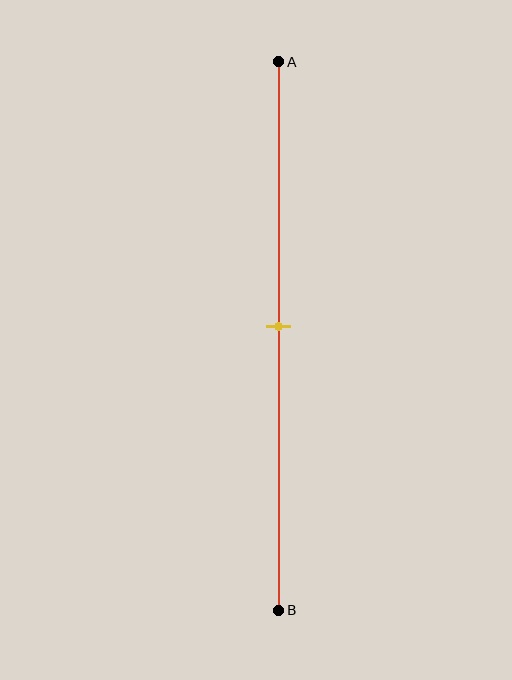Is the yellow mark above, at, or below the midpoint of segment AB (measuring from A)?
The yellow mark is approximately at the midpoint of segment AB.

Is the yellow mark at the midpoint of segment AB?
Yes, the mark is approximately at the midpoint.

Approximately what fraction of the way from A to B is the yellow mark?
The yellow mark is approximately 50% of the way from A to B.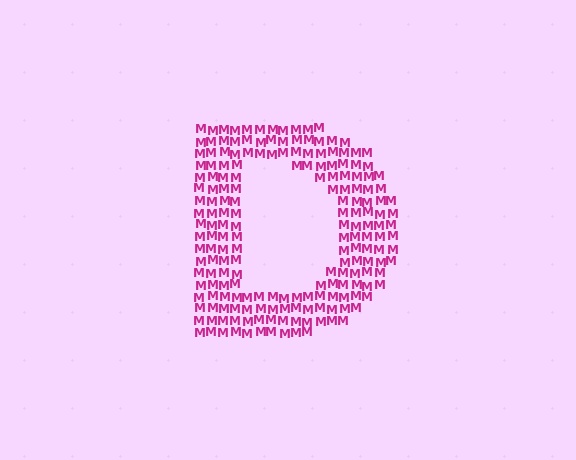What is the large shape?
The large shape is the letter D.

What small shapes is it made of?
It is made of small letter M's.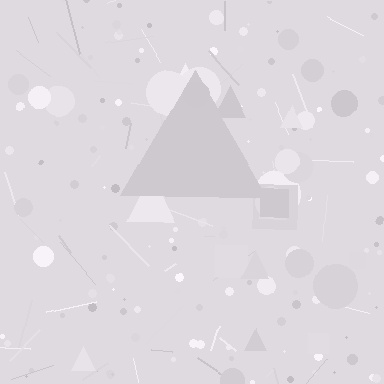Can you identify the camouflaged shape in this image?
The camouflaged shape is a triangle.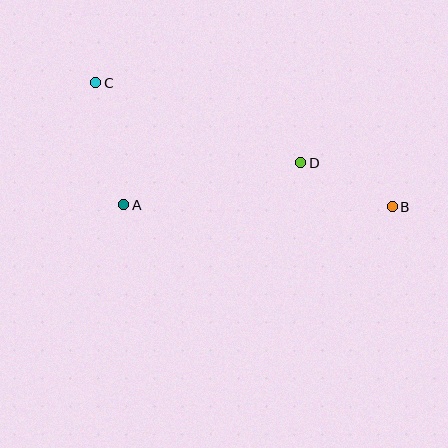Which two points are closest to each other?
Points B and D are closest to each other.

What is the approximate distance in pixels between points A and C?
The distance between A and C is approximately 125 pixels.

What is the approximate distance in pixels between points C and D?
The distance between C and D is approximately 220 pixels.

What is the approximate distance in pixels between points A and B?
The distance between A and B is approximately 269 pixels.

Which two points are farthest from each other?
Points B and C are farthest from each other.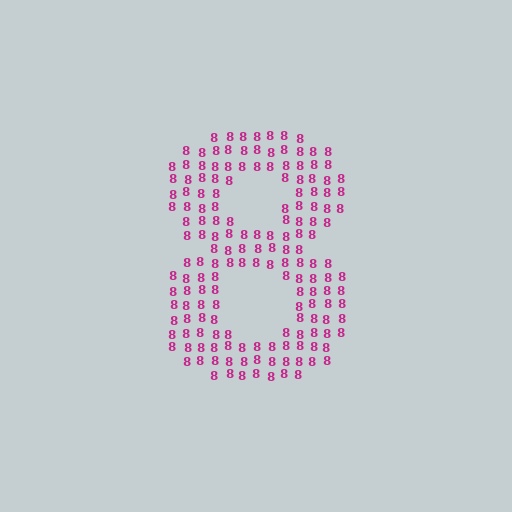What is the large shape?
The large shape is the digit 8.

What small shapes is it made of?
It is made of small digit 8's.